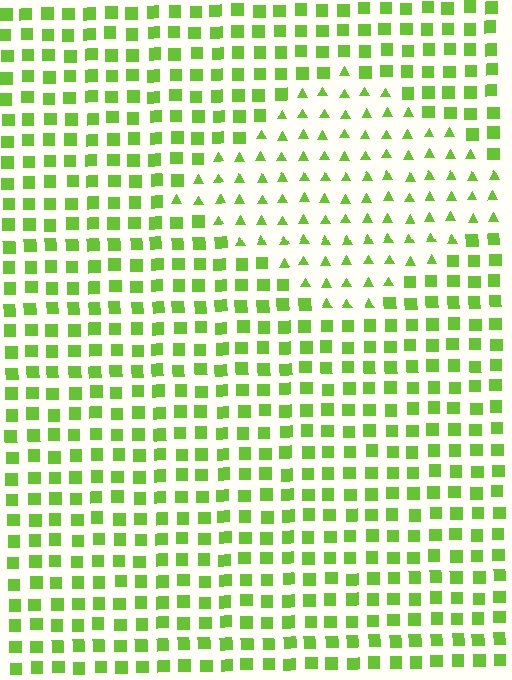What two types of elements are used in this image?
The image uses triangles inside the diamond region and squares outside it.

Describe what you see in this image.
The image is filled with small lime elements arranged in a uniform grid. A diamond-shaped region contains triangles, while the surrounding area contains squares. The boundary is defined purely by the change in element shape.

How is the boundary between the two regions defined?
The boundary is defined by a change in element shape: triangles inside vs. squares outside. All elements share the same color and spacing.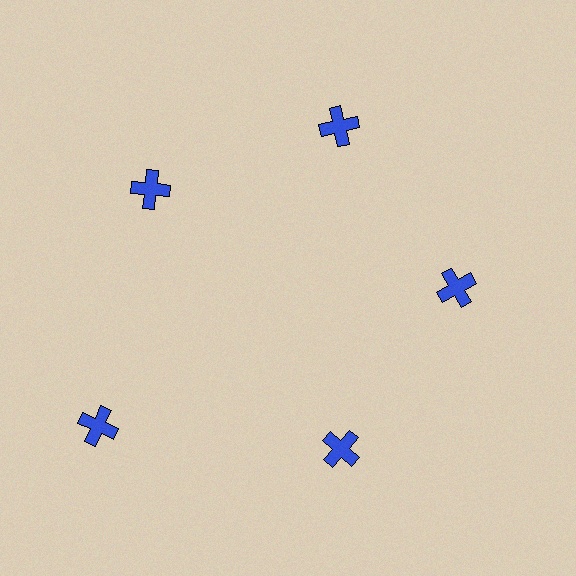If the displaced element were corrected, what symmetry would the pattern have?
It would have 5-fold rotational symmetry — the pattern would map onto itself every 72 degrees.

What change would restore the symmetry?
The symmetry would be restored by moving it inward, back onto the ring so that all 5 crosses sit at equal angles and equal distance from the center.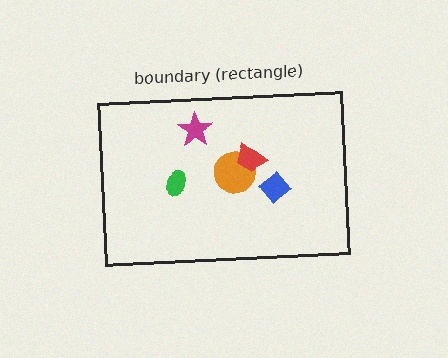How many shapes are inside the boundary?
5 inside, 0 outside.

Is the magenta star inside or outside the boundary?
Inside.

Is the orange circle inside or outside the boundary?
Inside.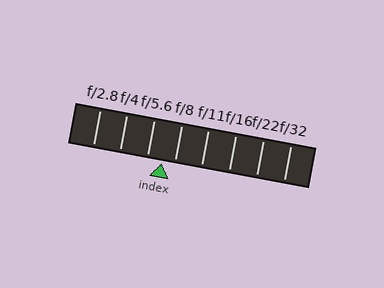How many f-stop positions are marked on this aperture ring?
There are 8 f-stop positions marked.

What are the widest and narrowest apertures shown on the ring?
The widest aperture shown is f/2.8 and the narrowest is f/32.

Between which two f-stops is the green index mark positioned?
The index mark is between f/5.6 and f/8.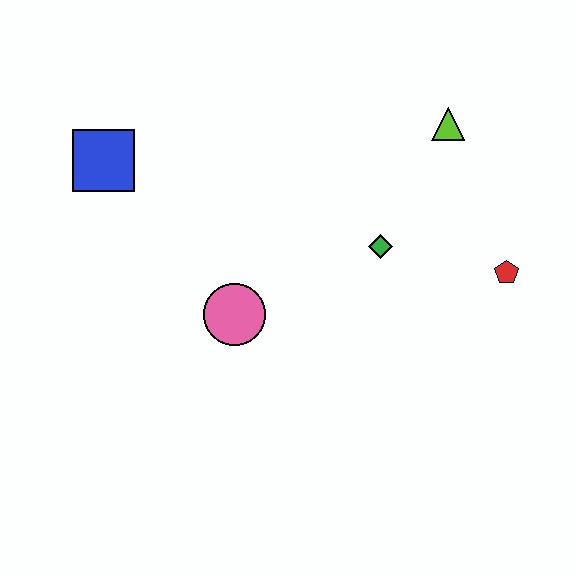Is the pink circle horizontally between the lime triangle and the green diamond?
No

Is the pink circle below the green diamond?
Yes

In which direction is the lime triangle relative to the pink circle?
The lime triangle is to the right of the pink circle.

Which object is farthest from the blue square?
The red pentagon is farthest from the blue square.